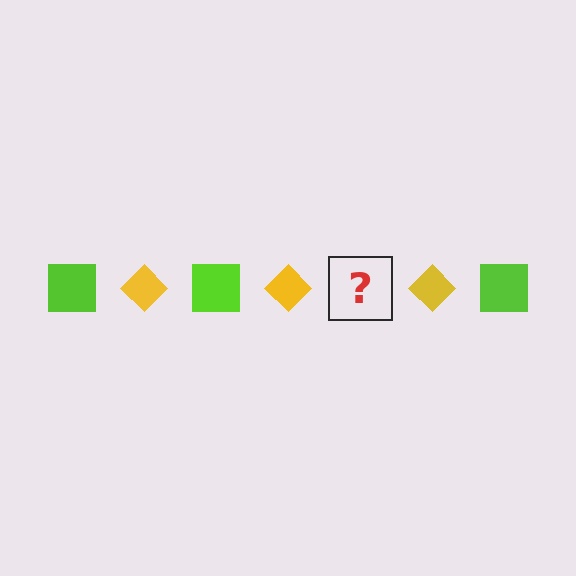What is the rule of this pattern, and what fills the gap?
The rule is that the pattern alternates between lime square and yellow diamond. The gap should be filled with a lime square.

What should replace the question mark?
The question mark should be replaced with a lime square.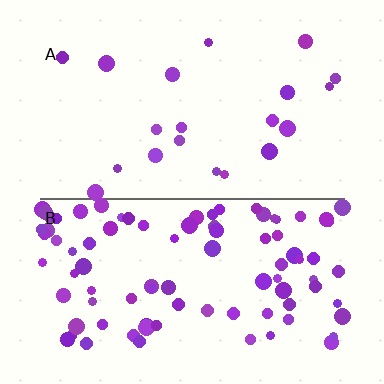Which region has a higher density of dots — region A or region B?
B (the bottom).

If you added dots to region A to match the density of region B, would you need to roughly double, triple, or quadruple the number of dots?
Approximately quadruple.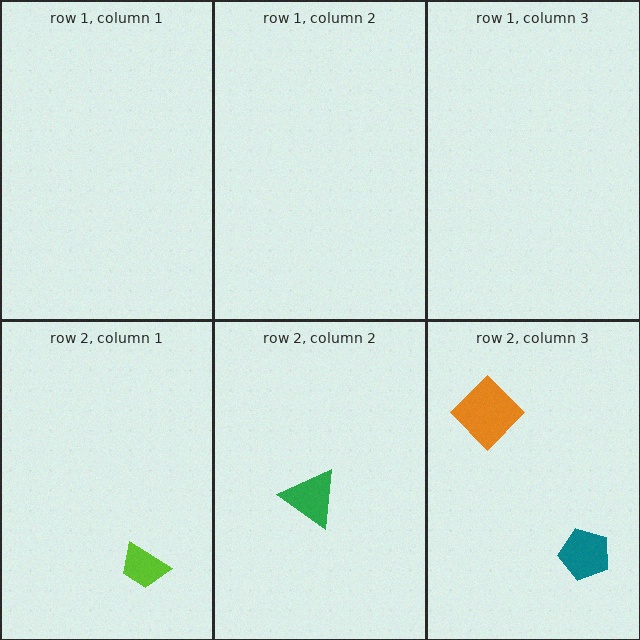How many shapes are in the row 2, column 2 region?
1.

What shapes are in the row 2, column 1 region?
The lime trapezoid.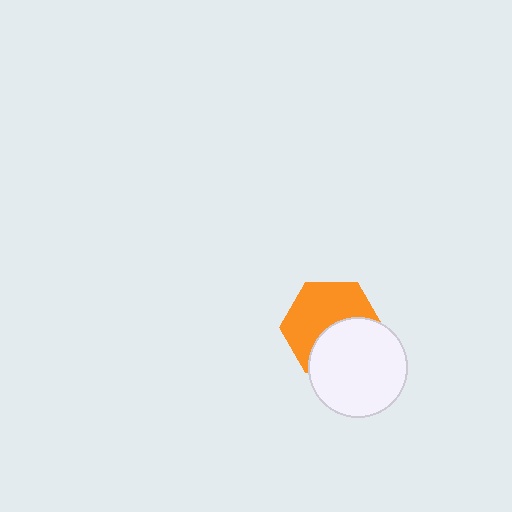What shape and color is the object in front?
The object in front is a white circle.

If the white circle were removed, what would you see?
You would see the complete orange hexagon.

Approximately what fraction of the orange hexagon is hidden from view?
Roughly 43% of the orange hexagon is hidden behind the white circle.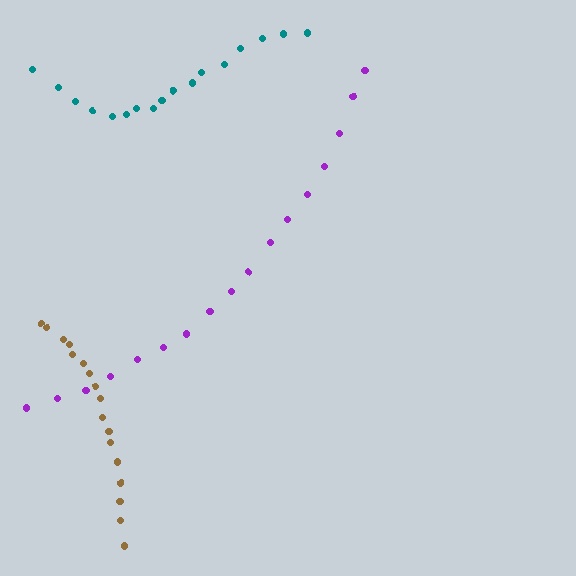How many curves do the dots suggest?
There are 3 distinct paths.